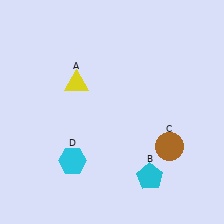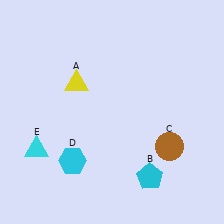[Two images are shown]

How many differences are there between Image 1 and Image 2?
There is 1 difference between the two images.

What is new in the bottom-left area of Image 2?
A cyan triangle (E) was added in the bottom-left area of Image 2.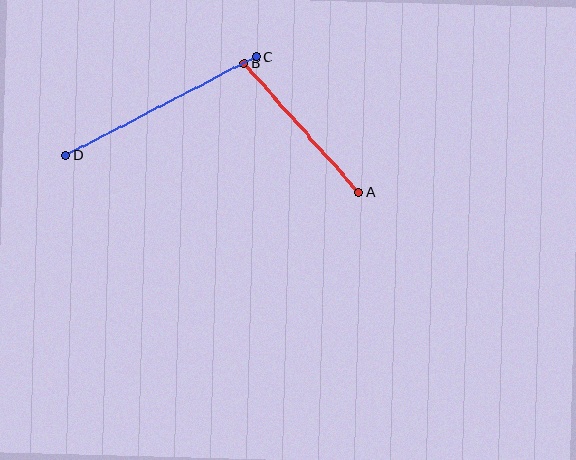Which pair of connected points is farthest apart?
Points C and D are farthest apart.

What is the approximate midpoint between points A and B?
The midpoint is at approximately (301, 128) pixels.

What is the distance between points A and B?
The distance is approximately 173 pixels.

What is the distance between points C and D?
The distance is approximately 214 pixels.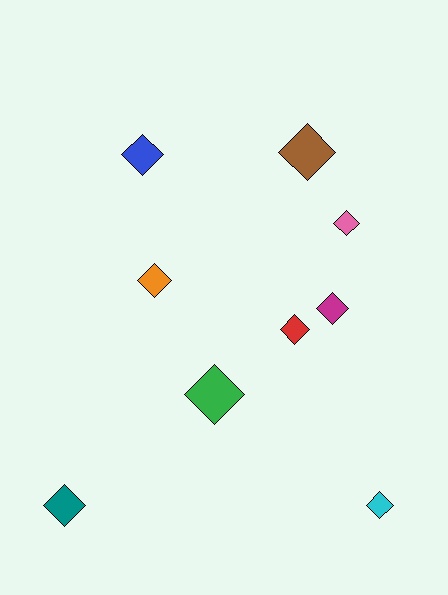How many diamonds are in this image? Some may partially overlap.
There are 9 diamonds.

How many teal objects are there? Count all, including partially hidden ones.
There is 1 teal object.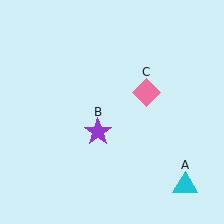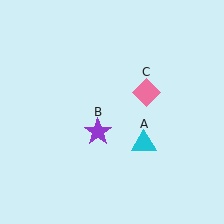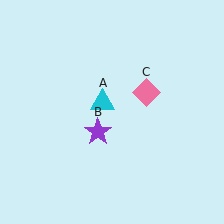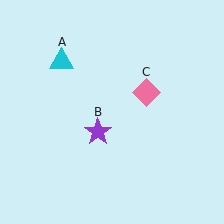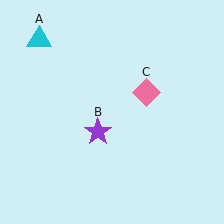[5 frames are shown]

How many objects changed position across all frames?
1 object changed position: cyan triangle (object A).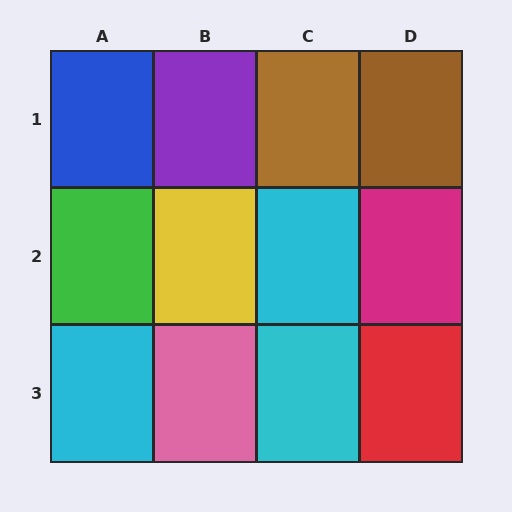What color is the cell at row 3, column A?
Cyan.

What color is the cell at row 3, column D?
Red.